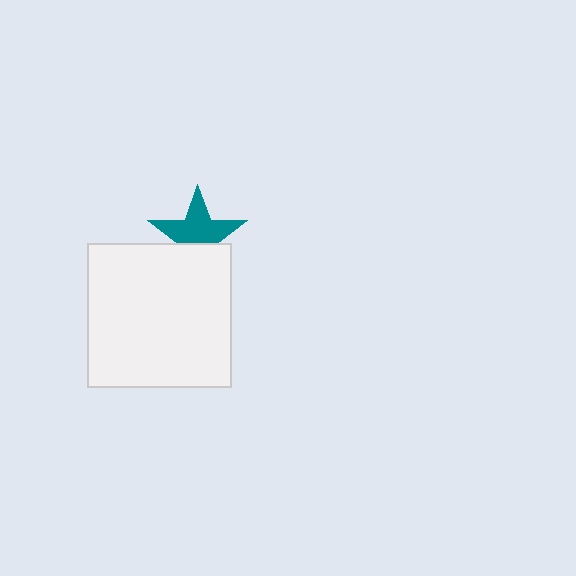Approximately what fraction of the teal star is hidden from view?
Roughly 36% of the teal star is hidden behind the white square.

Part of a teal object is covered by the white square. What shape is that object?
It is a star.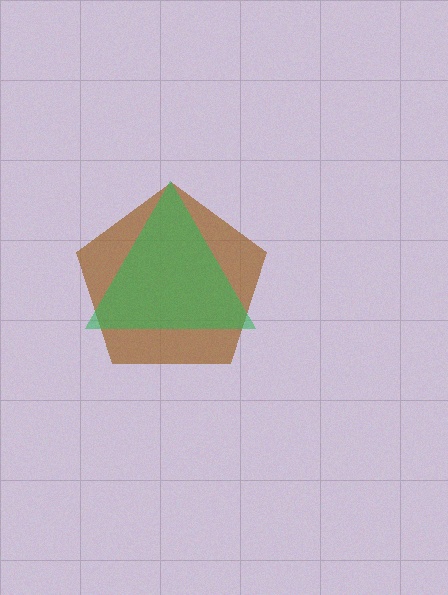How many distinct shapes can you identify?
There are 2 distinct shapes: a brown pentagon, a green triangle.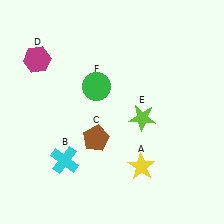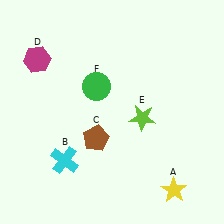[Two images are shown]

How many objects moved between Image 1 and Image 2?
1 object moved between the two images.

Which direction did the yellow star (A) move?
The yellow star (A) moved right.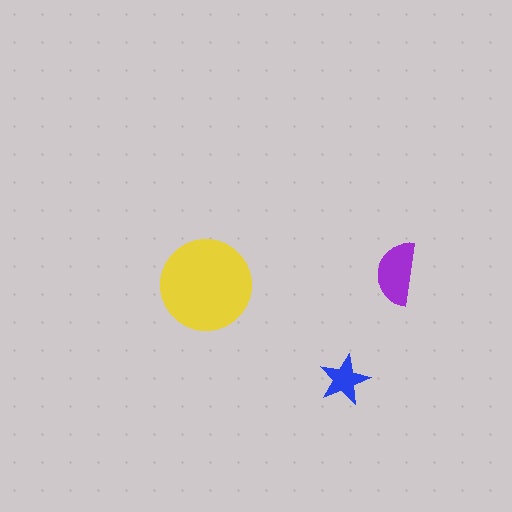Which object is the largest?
The yellow circle.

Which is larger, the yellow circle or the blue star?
The yellow circle.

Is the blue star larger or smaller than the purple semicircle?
Smaller.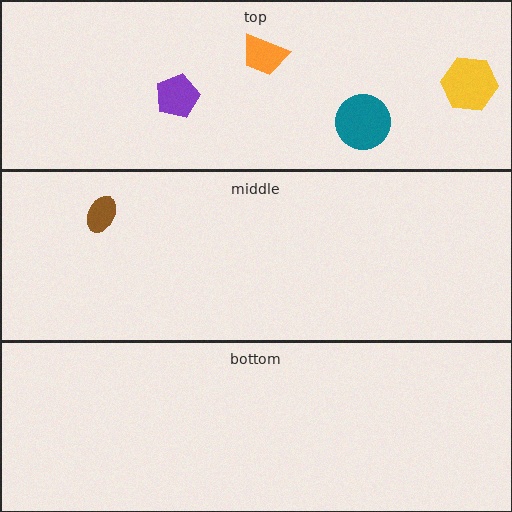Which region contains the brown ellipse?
The middle region.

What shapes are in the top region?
The teal circle, the yellow hexagon, the purple pentagon, the orange trapezoid.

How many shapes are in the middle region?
1.